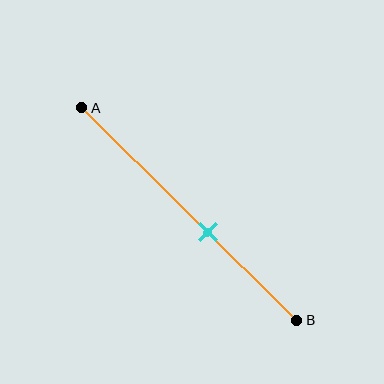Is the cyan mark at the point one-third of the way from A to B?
No, the mark is at about 60% from A, not at the 33% one-third point.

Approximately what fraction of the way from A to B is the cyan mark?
The cyan mark is approximately 60% of the way from A to B.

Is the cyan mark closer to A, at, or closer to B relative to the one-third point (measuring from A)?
The cyan mark is closer to point B than the one-third point of segment AB.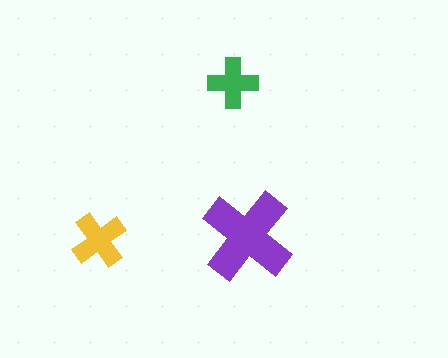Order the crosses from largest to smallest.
the purple one, the yellow one, the green one.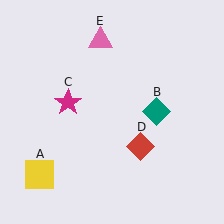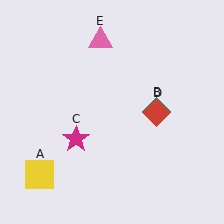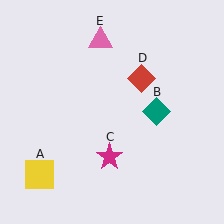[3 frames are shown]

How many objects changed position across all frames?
2 objects changed position: magenta star (object C), red diamond (object D).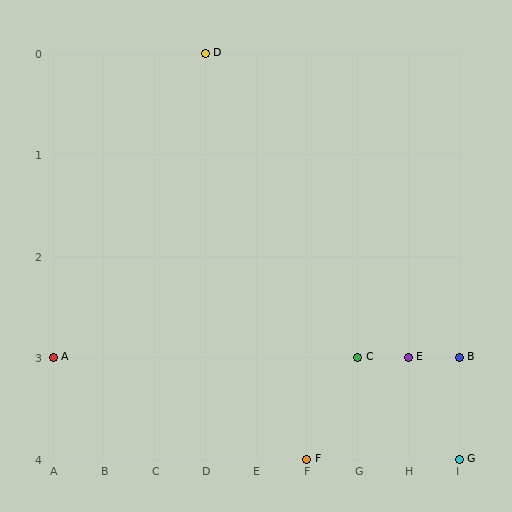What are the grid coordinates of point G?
Point G is at grid coordinates (I, 4).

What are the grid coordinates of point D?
Point D is at grid coordinates (D, 0).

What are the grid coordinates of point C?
Point C is at grid coordinates (G, 3).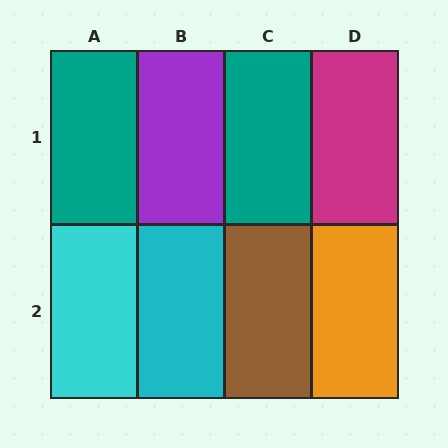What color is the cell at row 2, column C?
Brown.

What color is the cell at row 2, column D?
Orange.